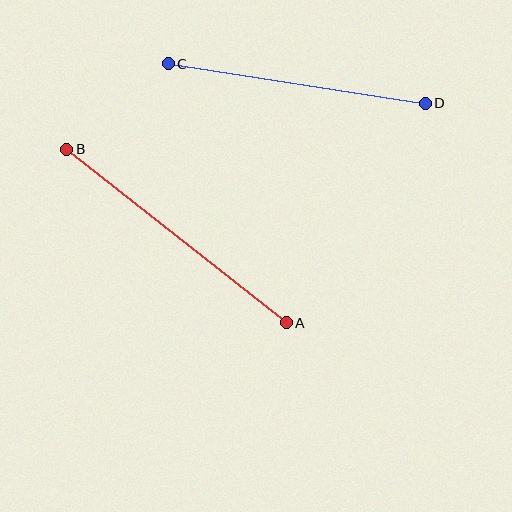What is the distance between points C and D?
The distance is approximately 260 pixels.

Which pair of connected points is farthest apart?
Points A and B are farthest apart.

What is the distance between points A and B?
The distance is approximately 280 pixels.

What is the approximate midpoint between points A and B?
The midpoint is at approximately (177, 236) pixels.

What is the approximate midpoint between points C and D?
The midpoint is at approximately (297, 83) pixels.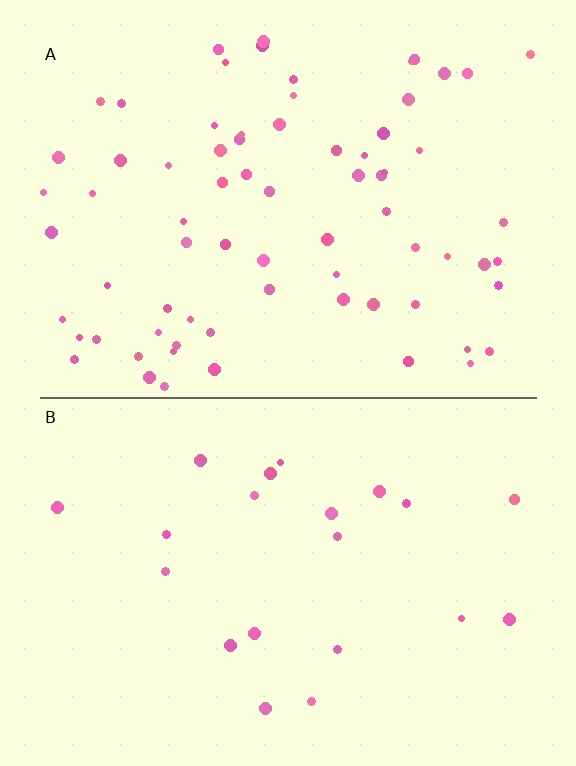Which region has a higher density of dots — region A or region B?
A (the top).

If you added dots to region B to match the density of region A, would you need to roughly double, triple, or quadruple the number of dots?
Approximately triple.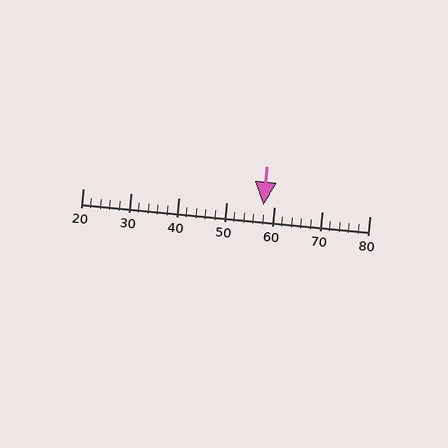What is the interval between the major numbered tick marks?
The major tick marks are spaced 10 units apart.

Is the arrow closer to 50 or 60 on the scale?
The arrow is closer to 60.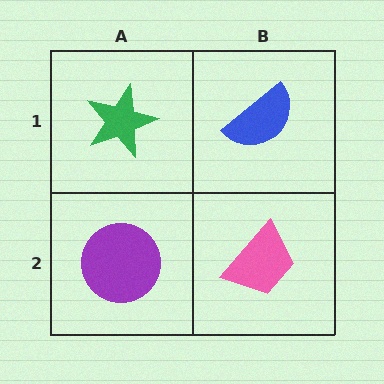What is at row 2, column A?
A purple circle.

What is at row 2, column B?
A pink trapezoid.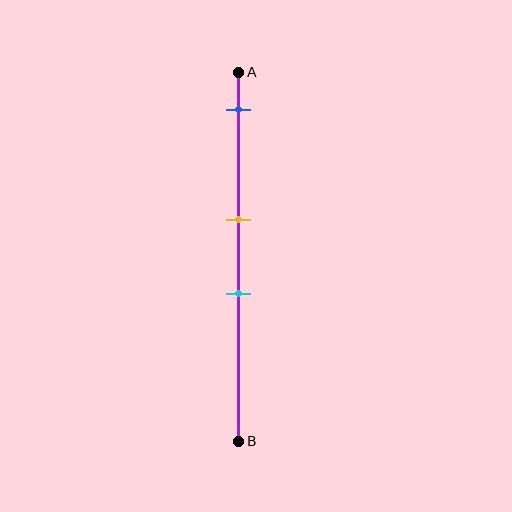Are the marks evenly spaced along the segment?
No, the marks are not evenly spaced.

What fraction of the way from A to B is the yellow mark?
The yellow mark is approximately 40% (0.4) of the way from A to B.